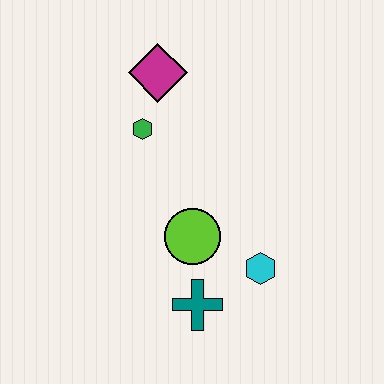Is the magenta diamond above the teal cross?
Yes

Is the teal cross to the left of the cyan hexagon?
Yes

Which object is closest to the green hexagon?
The magenta diamond is closest to the green hexagon.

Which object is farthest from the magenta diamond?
The teal cross is farthest from the magenta diamond.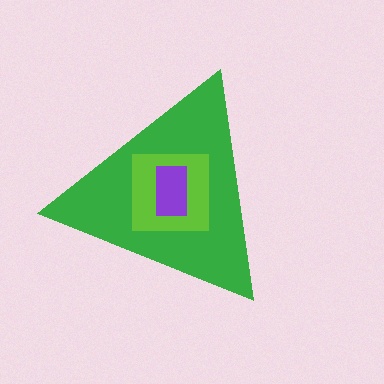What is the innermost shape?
The purple rectangle.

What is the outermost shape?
The green triangle.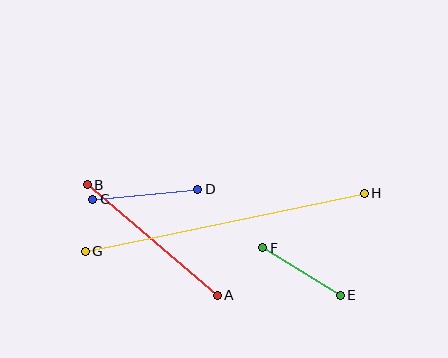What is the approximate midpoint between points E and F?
The midpoint is at approximately (301, 272) pixels.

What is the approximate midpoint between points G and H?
The midpoint is at approximately (225, 222) pixels.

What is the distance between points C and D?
The distance is approximately 106 pixels.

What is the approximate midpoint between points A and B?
The midpoint is at approximately (152, 240) pixels.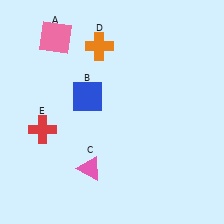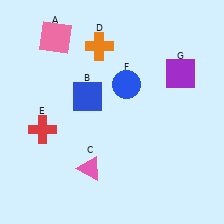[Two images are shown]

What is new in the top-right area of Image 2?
A purple square (G) was added in the top-right area of Image 2.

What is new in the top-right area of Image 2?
A blue circle (F) was added in the top-right area of Image 2.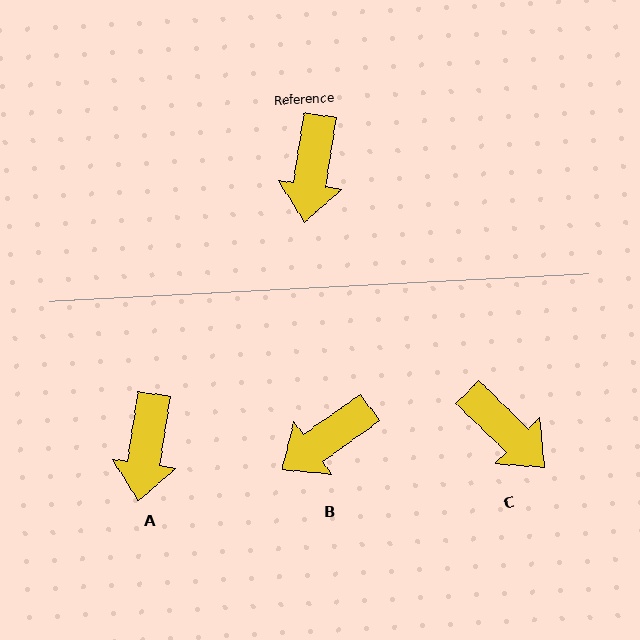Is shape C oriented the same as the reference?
No, it is off by about 54 degrees.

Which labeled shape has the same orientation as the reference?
A.